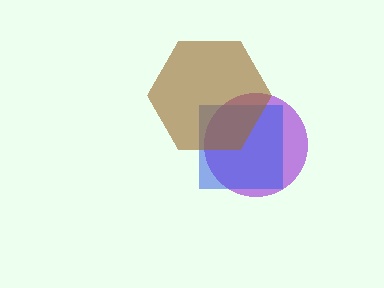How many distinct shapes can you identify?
There are 3 distinct shapes: a purple circle, a blue square, a brown hexagon.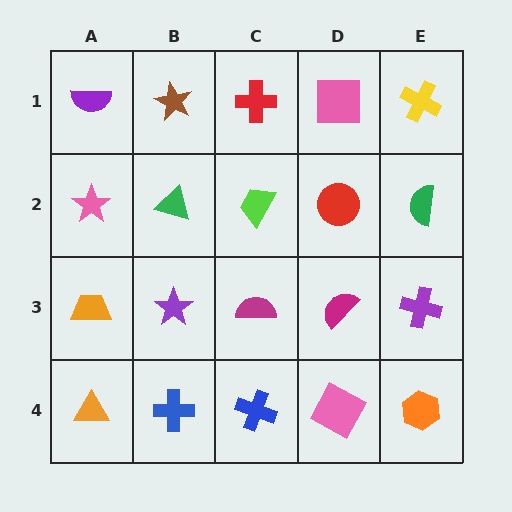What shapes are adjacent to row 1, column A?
A pink star (row 2, column A), a brown star (row 1, column B).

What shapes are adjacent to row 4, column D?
A magenta semicircle (row 3, column D), a blue cross (row 4, column C), an orange hexagon (row 4, column E).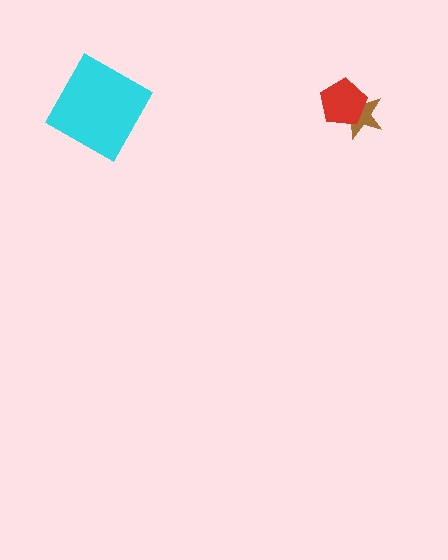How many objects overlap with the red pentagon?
1 object overlaps with the red pentagon.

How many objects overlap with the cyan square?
0 objects overlap with the cyan square.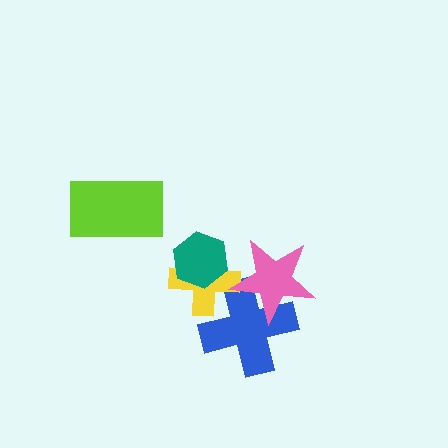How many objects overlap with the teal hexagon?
1 object overlaps with the teal hexagon.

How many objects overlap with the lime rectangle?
0 objects overlap with the lime rectangle.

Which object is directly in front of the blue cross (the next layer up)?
The yellow cross is directly in front of the blue cross.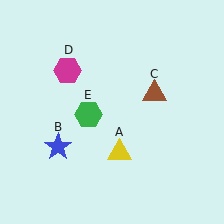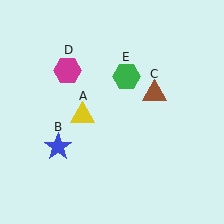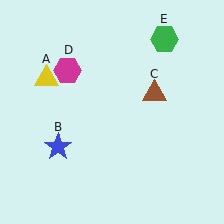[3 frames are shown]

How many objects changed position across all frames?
2 objects changed position: yellow triangle (object A), green hexagon (object E).